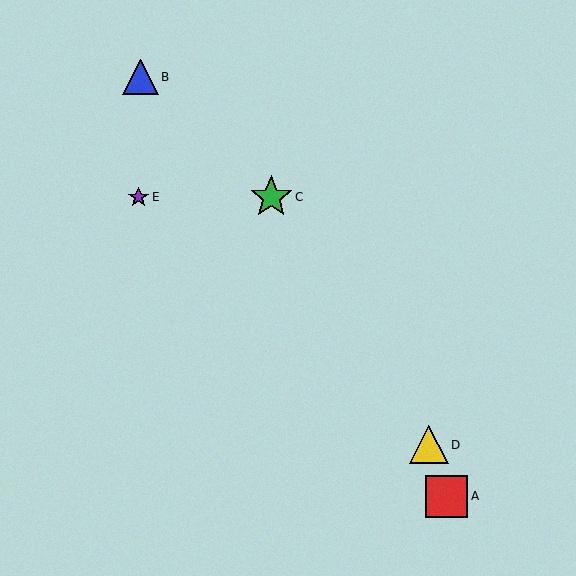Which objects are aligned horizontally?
Objects C, E are aligned horizontally.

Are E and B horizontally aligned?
No, E is at y≈197 and B is at y≈77.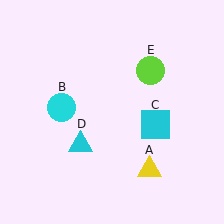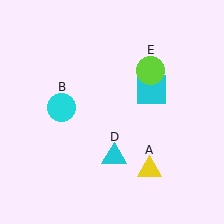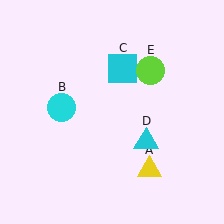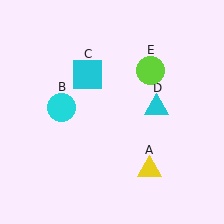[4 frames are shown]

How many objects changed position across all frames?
2 objects changed position: cyan square (object C), cyan triangle (object D).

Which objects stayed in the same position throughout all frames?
Yellow triangle (object A) and cyan circle (object B) and lime circle (object E) remained stationary.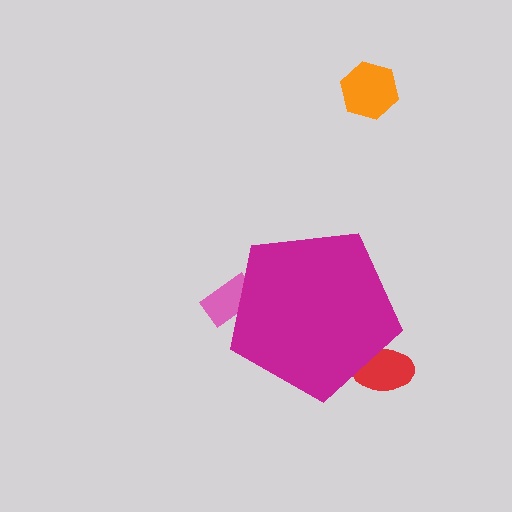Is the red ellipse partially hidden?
Yes, the red ellipse is partially hidden behind the magenta pentagon.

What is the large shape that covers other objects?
A magenta pentagon.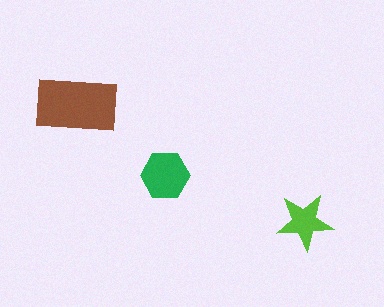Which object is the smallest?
The lime star.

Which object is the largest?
The brown rectangle.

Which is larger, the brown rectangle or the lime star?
The brown rectangle.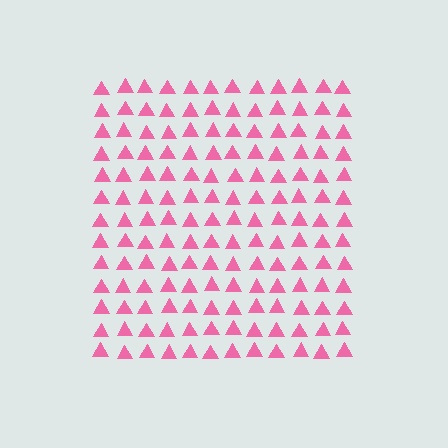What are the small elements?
The small elements are triangles.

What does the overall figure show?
The overall figure shows a square.